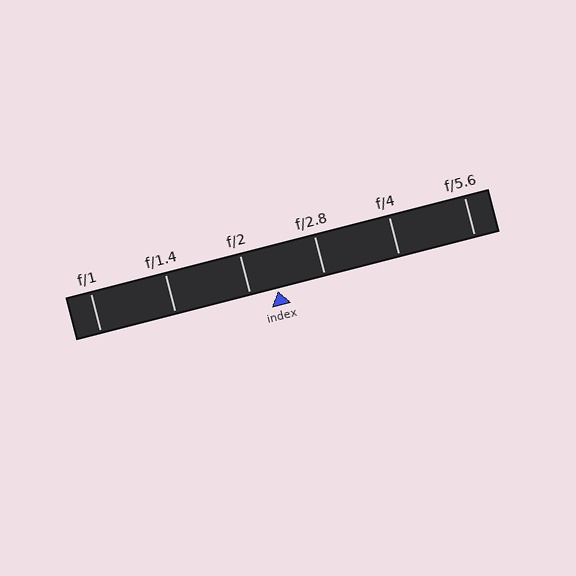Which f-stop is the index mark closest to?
The index mark is closest to f/2.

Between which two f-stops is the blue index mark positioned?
The index mark is between f/2 and f/2.8.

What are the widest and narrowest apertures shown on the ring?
The widest aperture shown is f/1 and the narrowest is f/5.6.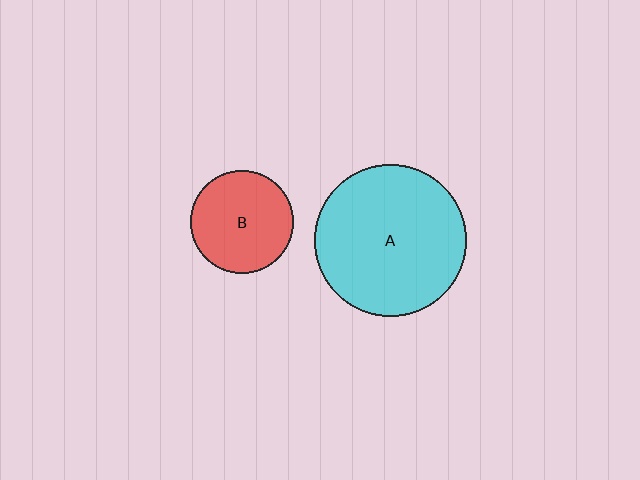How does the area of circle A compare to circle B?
Approximately 2.2 times.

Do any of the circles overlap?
No, none of the circles overlap.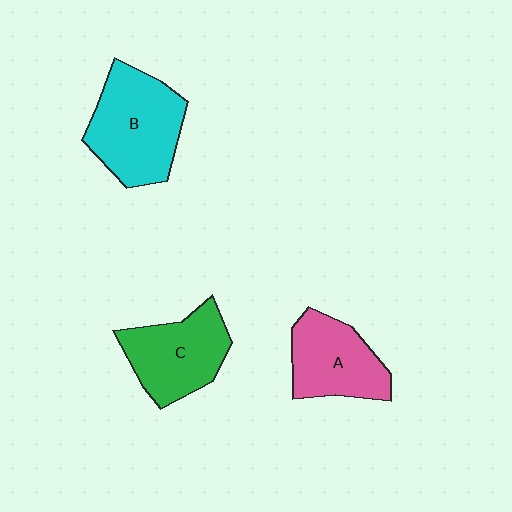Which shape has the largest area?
Shape B (cyan).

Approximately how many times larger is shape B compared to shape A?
Approximately 1.3 times.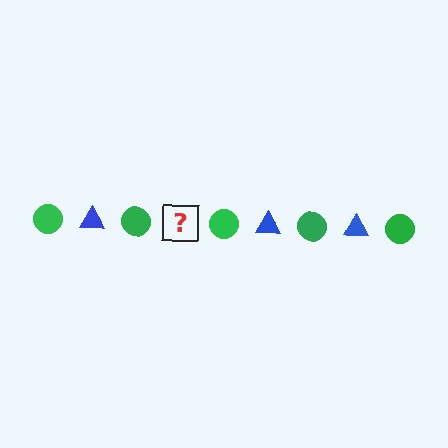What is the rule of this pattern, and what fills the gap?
The rule is that the pattern alternates between green circle and blue triangle. The gap should be filled with a blue triangle.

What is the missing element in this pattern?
The missing element is a blue triangle.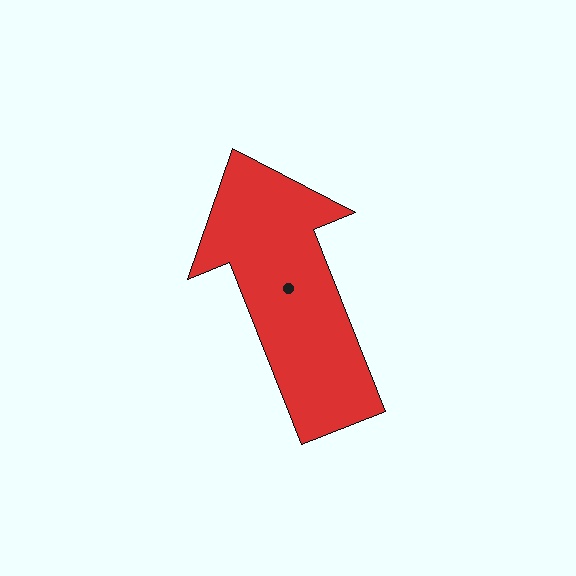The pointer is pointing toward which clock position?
Roughly 11 o'clock.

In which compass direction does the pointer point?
North.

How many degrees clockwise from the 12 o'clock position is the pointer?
Approximately 338 degrees.